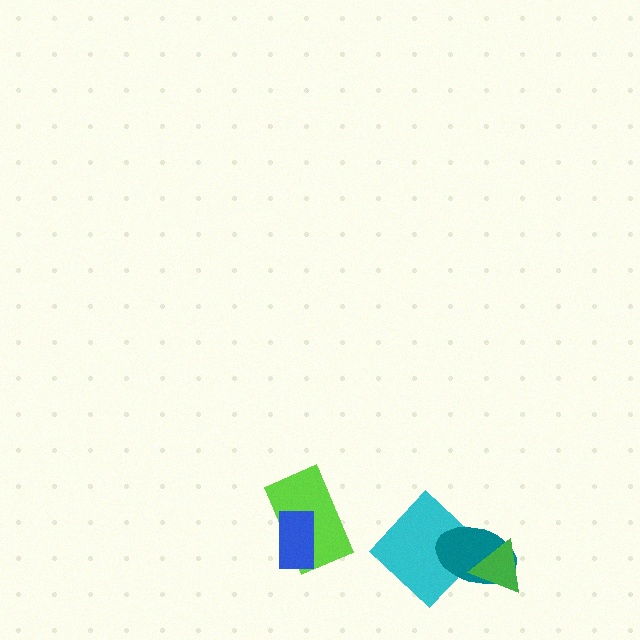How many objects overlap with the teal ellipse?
2 objects overlap with the teal ellipse.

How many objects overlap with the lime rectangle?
1 object overlaps with the lime rectangle.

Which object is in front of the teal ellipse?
The green triangle is in front of the teal ellipse.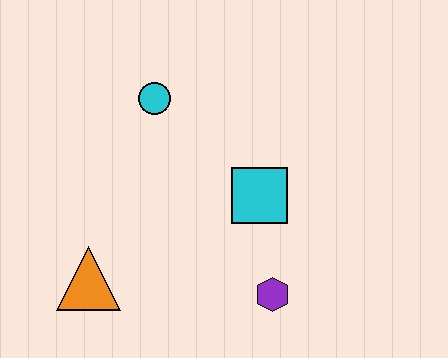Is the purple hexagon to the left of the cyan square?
No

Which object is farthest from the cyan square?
The orange triangle is farthest from the cyan square.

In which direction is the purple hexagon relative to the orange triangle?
The purple hexagon is to the right of the orange triangle.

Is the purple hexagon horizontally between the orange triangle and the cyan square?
No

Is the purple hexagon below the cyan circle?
Yes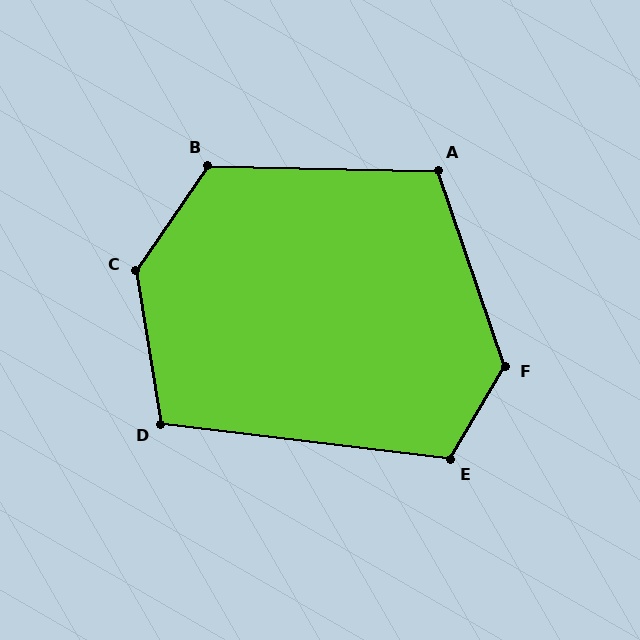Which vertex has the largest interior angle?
C, at approximately 137 degrees.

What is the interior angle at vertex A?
Approximately 110 degrees (obtuse).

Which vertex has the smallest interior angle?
D, at approximately 106 degrees.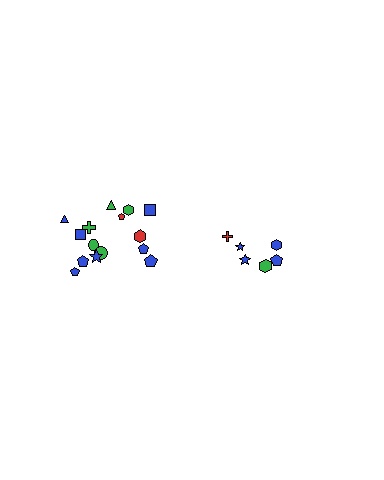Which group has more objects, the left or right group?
The left group.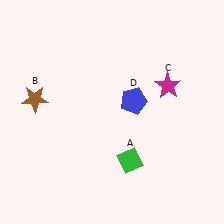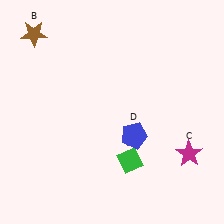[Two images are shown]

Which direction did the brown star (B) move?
The brown star (B) moved up.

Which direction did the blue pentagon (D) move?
The blue pentagon (D) moved down.